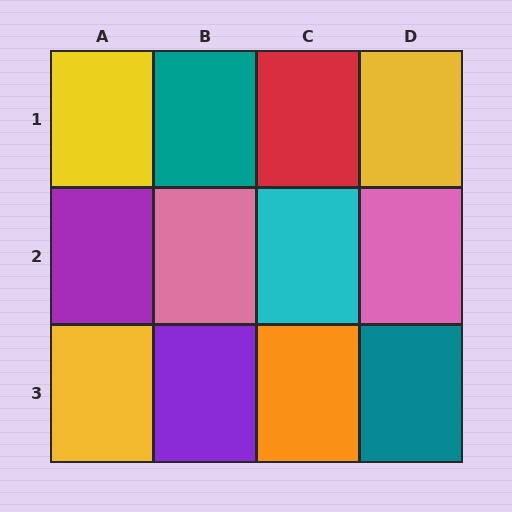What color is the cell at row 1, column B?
Teal.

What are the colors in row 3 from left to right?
Yellow, purple, orange, teal.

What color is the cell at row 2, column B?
Pink.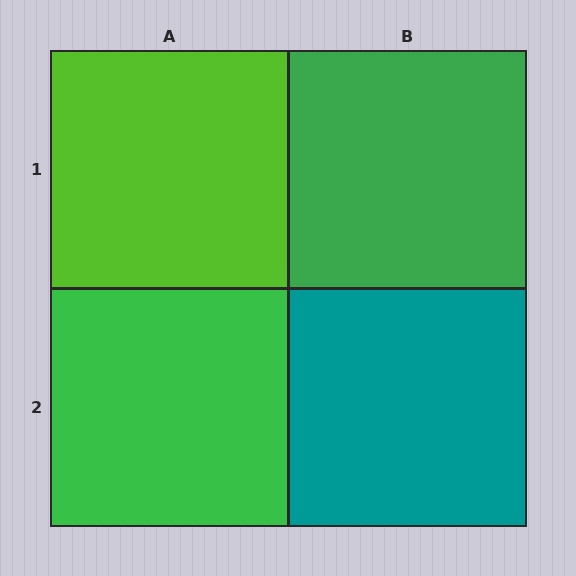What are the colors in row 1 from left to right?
Lime, green.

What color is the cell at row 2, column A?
Green.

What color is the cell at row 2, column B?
Teal.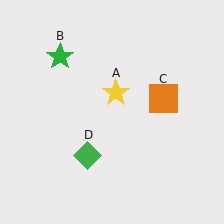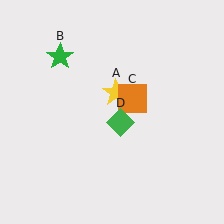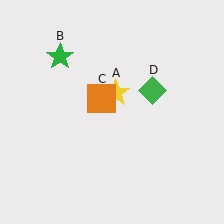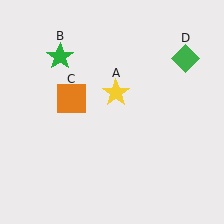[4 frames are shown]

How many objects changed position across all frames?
2 objects changed position: orange square (object C), green diamond (object D).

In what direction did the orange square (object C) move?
The orange square (object C) moved left.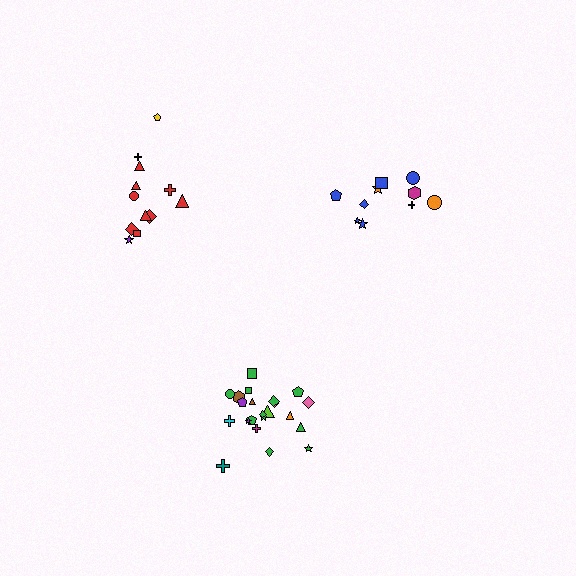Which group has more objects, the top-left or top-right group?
The top-left group.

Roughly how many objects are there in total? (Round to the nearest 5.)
Roughly 45 objects in total.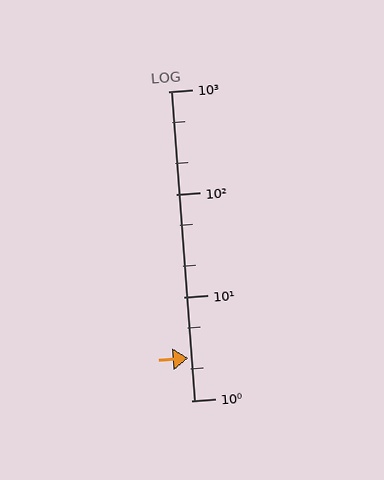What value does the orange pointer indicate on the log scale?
The pointer indicates approximately 2.6.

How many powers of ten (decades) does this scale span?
The scale spans 3 decades, from 1 to 1000.